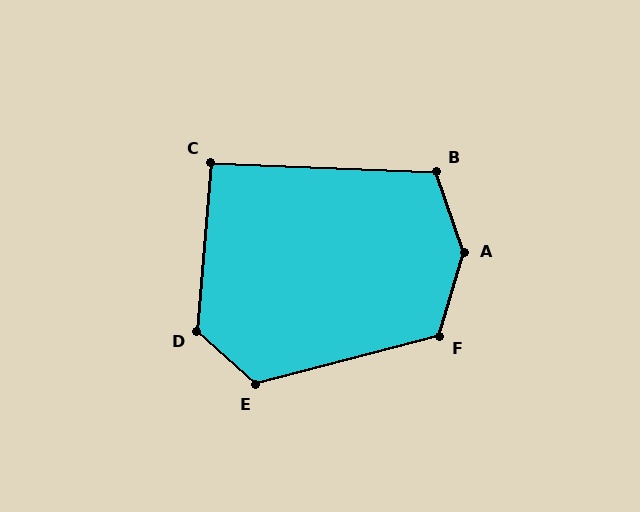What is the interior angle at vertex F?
Approximately 121 degrees (obtuse).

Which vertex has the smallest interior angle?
C, at approximately 92 degrees.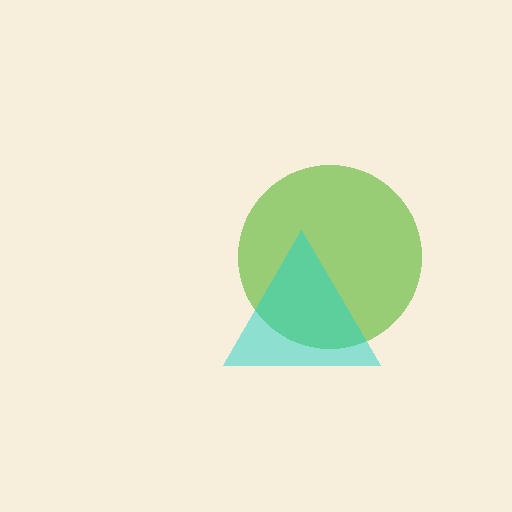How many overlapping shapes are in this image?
There are 2 overlapping shapes in the image.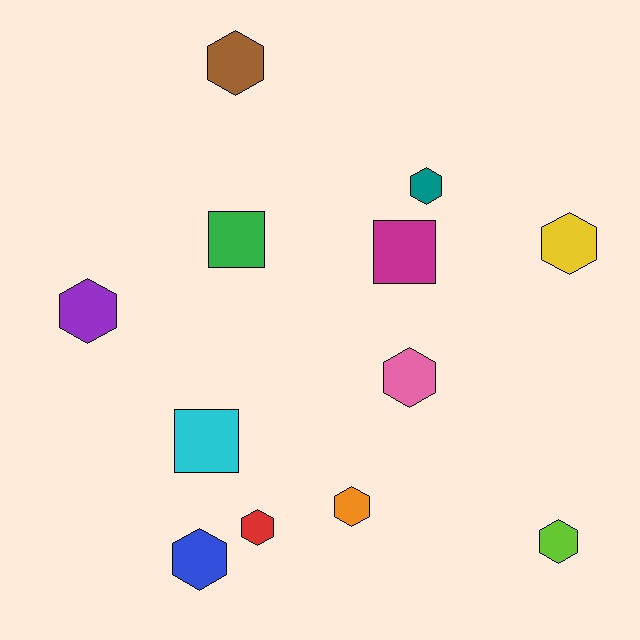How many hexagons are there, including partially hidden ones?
There are 9 hexagons.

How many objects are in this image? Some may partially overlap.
There are 12 objects.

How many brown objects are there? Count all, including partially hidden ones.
There is 1 brown object.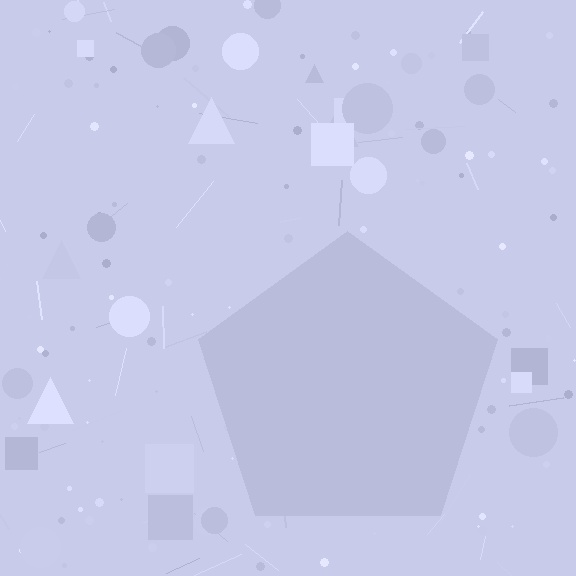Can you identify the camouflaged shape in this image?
The camouflaged shape is a pentagon.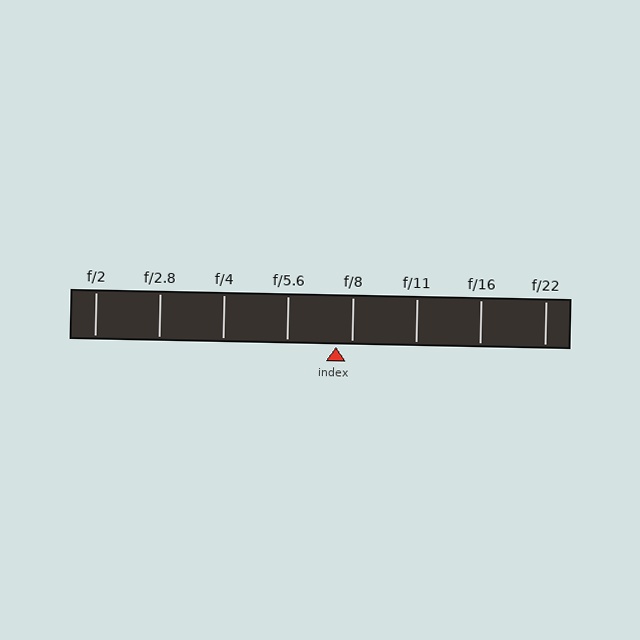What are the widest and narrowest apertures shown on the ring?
The widest aperture shown is f/2 and the narrowest is f/22.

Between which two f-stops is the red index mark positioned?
The index mark is between f/5.6 and f/8.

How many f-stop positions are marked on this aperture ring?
There are 8 f-stop positions marked.